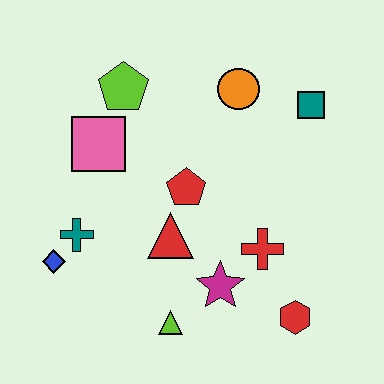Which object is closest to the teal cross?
The blue diamond is closest to the teal cross.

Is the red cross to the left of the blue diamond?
No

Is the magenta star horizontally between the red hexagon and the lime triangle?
Yes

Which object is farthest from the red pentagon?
The red hexagon is farthest from the red pentagon.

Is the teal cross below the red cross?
No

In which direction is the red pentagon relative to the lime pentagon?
The red pentagon is below the lime pentagon.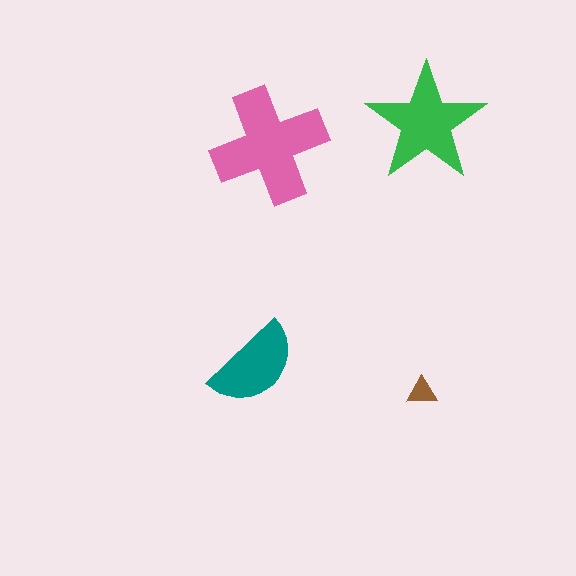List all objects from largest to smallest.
The pink cross, the green star, the teal semicircle, the brown triangle.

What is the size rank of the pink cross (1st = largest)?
1st.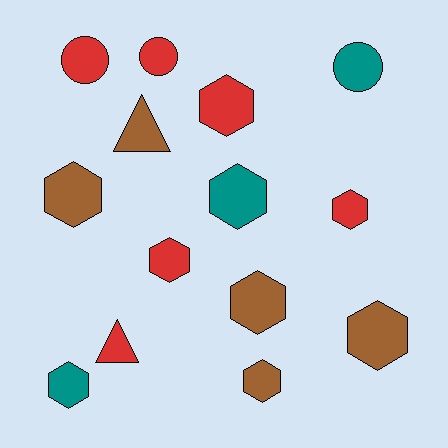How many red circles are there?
There are 2 red circles.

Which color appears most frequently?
Red, with 6 objects.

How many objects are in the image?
There are 14 objects.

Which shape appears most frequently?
Hexagon, with 9 objects.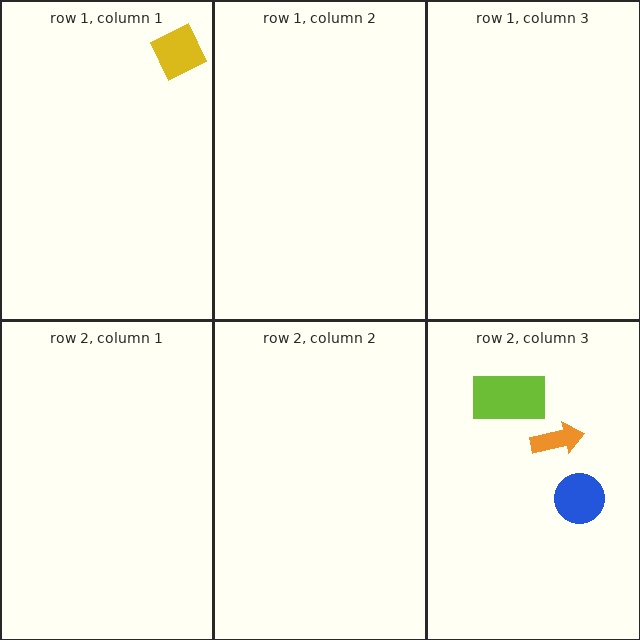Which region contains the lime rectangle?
The row 2, column 3 region.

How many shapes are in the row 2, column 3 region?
3.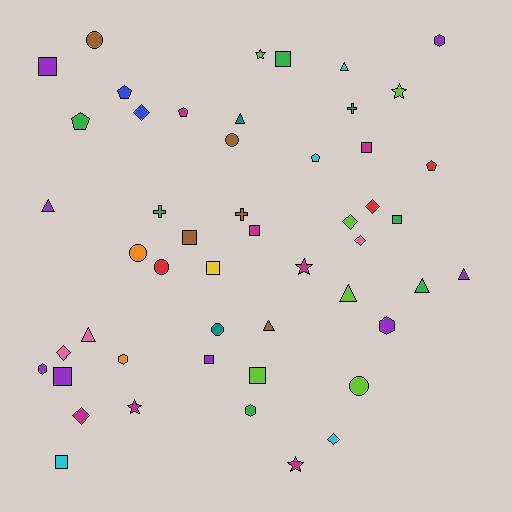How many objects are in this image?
There are 50 objects.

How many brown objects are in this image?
There are 5 brown objects.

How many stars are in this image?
There are 5 stars.